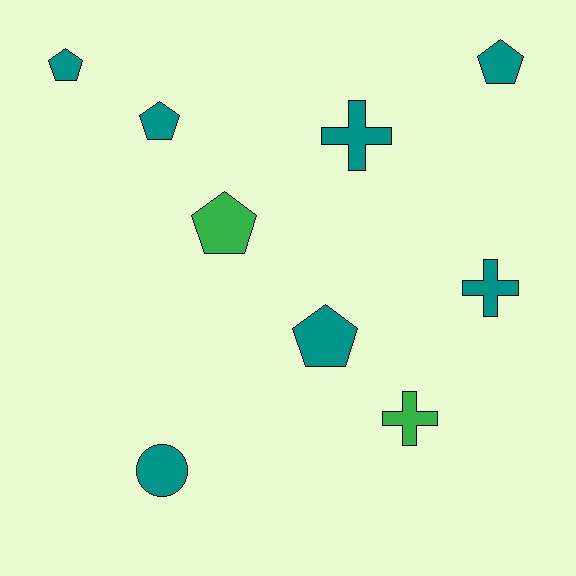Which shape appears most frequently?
Pentagon, with 5 objects.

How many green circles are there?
There are no green circles.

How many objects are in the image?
There are 9 objects.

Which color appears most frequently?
Teal, with 7 objects.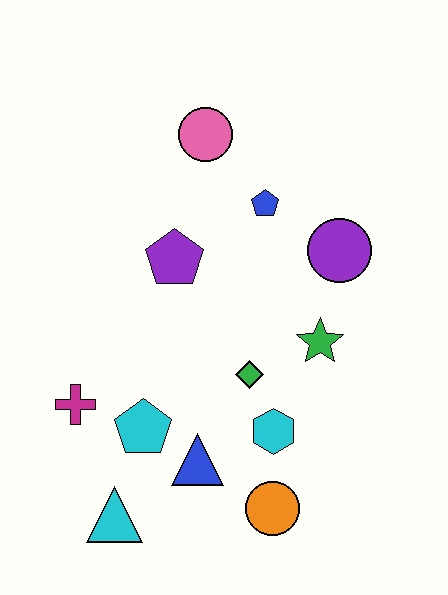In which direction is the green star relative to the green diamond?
The green star is to the right of the green diamond.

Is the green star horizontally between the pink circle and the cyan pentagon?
No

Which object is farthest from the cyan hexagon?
The pink circle is farthest from the cyan hexagon.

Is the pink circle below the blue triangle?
No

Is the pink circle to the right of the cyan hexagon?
No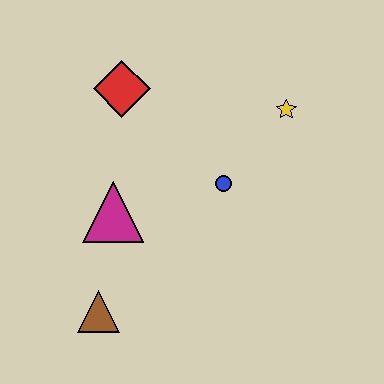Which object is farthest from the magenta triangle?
The yellow star is farthest from the magenta triangle.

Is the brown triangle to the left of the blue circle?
Yes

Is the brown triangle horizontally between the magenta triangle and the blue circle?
No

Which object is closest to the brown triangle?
The magenta triangle is closest to the brown triangle.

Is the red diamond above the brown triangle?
Yes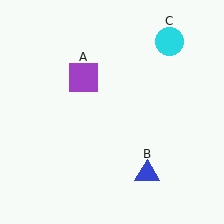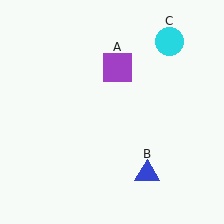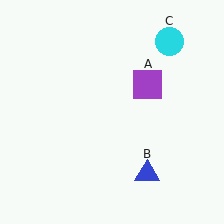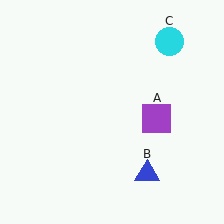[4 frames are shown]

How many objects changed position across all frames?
1 object changed position: purple square (object A).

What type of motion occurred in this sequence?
The purple square (object A) rotated clockwise around the center of the scene.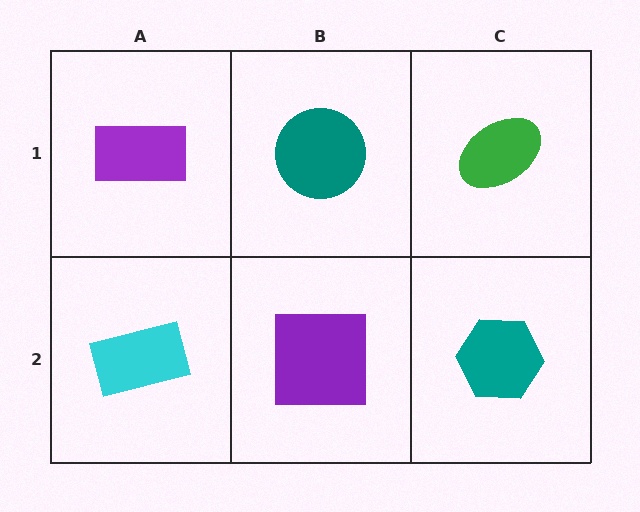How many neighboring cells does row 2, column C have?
2.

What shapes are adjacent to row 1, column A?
A cyan rectangle (row 2, column A), a teal circle (row 1, column B).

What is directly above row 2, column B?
A teal circle.